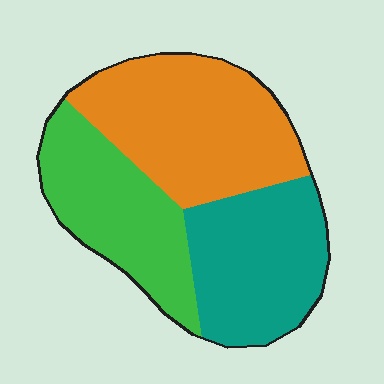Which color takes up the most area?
Orange, at roughly 40%.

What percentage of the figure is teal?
Teal takes up about one third (1/3) of the figure.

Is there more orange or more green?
Orange.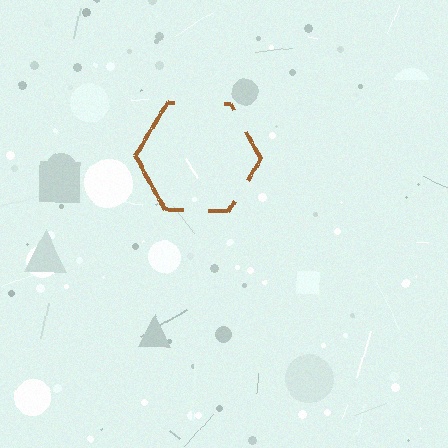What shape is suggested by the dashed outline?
The dashed outline suggests a hexagon.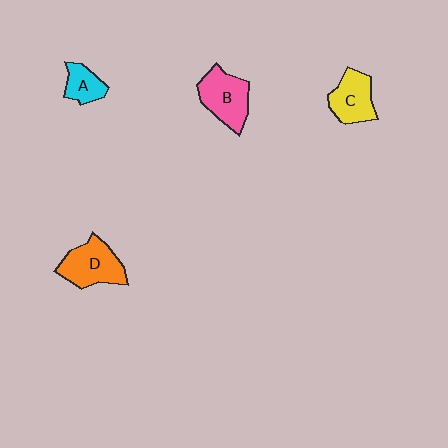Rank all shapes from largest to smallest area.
From largest to smallest: D (orange), B (pink), C (yellow), A (cyan).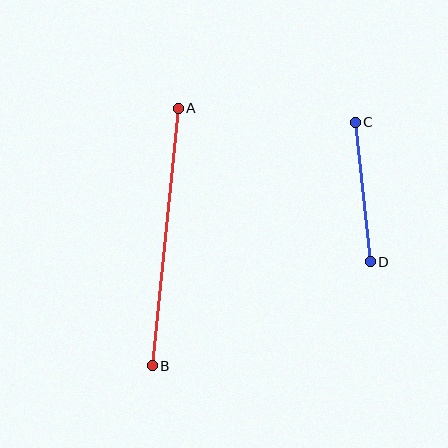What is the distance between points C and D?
The distance is approximately 140 pixels.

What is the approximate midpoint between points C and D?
The midpoint is at approximately (363, 192) pixels.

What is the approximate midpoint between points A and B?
The midpoint is at approximately (165, 237) pixels.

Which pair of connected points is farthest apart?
Points A and B are farthest apart.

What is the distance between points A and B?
The distance is approximately 259 pixels.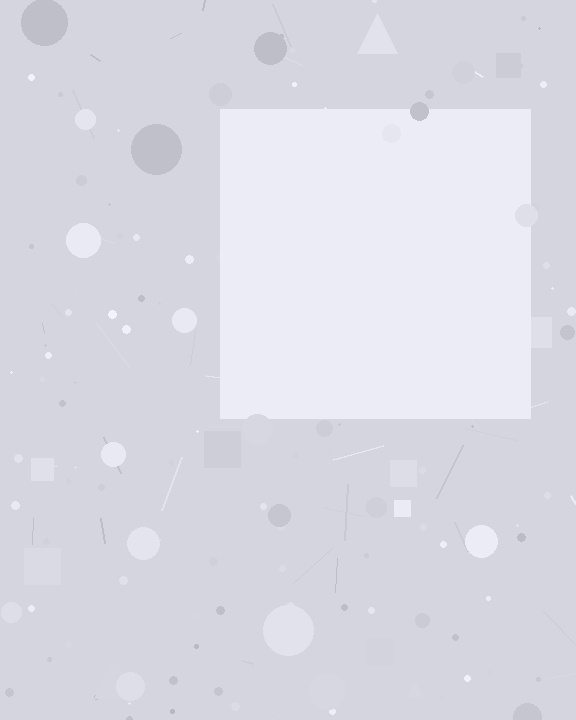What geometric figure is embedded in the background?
A square is embedded in the background.